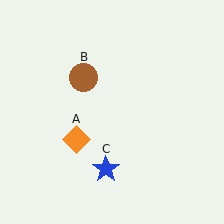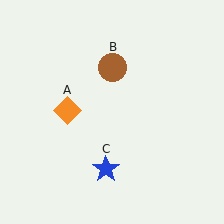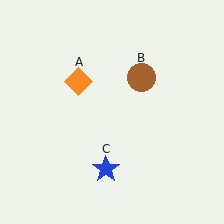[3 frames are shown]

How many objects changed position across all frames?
2 objects changed position: orange diamond (object A), brown circle (object B).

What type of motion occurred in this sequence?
The orange diamond (object A), brown circle (object B) rotated clockwise around the center of the scene.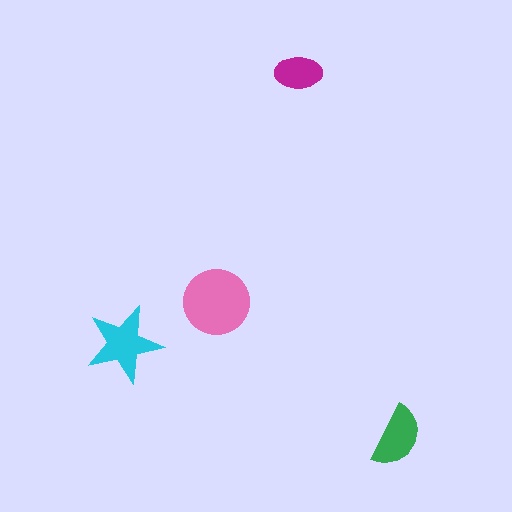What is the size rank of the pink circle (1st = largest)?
1st.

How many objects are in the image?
There are 4 objects in the image.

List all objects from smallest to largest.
The magenta ellipse, the green semicircle, the cyan star, the pink circle.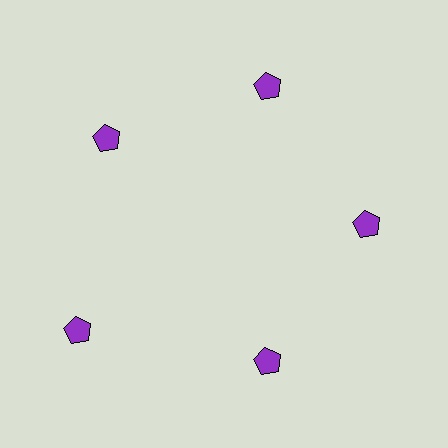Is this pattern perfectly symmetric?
No. The 5 purple pentagons are arranged in a ring, but one element near the 8 o'clock position is pushed outward from the center, breaking the 5-fold rotational symmetry.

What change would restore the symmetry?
The symmetry would be restored by moving it inward, back onto the ring so that all 5 pentagons sit at equal angles and equal distance from the center.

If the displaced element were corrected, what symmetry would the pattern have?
It would have 5-fold rotational symmetry — the pattern would map onto itself every 72 degrees.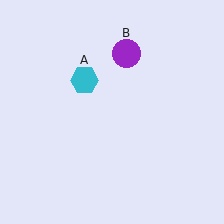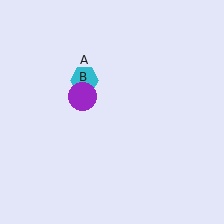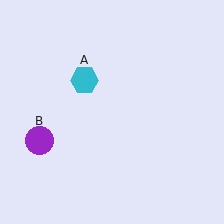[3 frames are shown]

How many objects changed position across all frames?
1 object changed position: purple circle (object B).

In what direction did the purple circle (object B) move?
The purple circle (object B) moved down and to the left.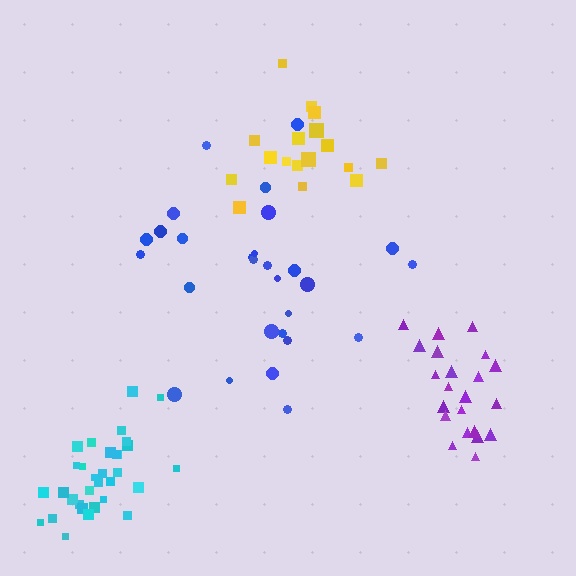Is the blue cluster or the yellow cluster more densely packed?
Yellow.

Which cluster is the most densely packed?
Cyan.